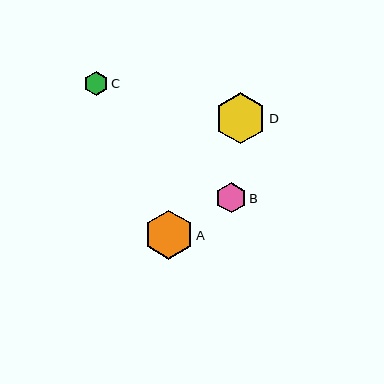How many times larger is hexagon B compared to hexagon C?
Hexagon B is approximately 1.3 times the size of hexagon C.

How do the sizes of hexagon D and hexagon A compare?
Hexagon D and hexagon A are approximately the same size.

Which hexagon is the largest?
Hexagon D is the largest with a size of approximately 51 pixels.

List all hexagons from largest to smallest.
From largest to smallest: D, A, B, C.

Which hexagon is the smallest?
Hexagon C is the smallest with a size of approximately 24 pixels.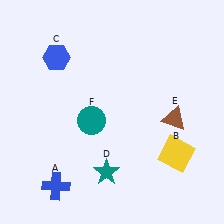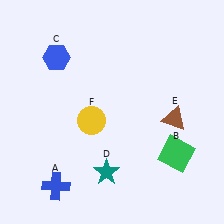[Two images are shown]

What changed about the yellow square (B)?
In Image 1, B is yellow. In Image 2, it changed to green.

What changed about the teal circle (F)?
In Image 1, F is teal. In Image 2, it changed to yellow.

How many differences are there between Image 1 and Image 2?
There are 2 differences between the two images.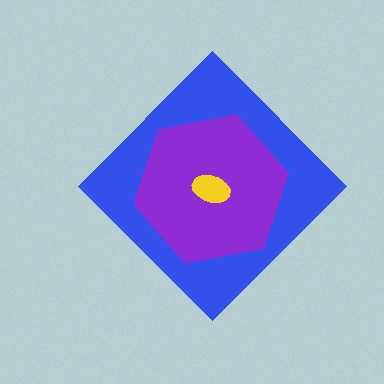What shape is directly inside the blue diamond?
The purple hexagon.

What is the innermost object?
The yellow ellipse.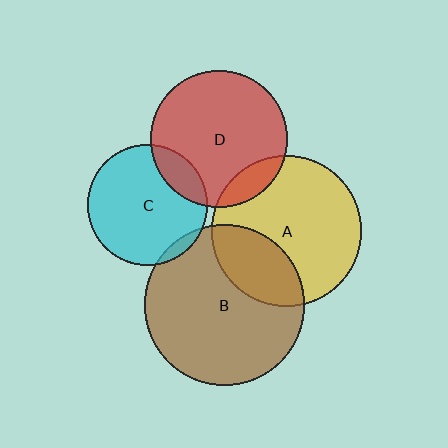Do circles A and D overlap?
Yes.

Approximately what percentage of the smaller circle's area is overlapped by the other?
Approximately 10%.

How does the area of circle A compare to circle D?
Approximately 1.2 times.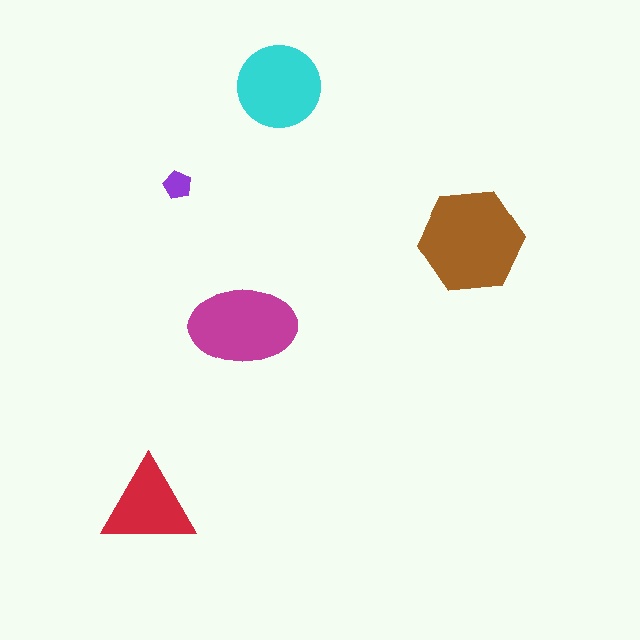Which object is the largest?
The brown hexagon.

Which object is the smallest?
The purple pentagon.